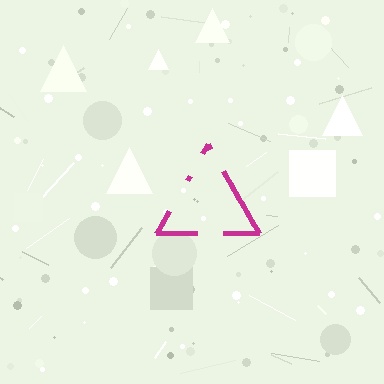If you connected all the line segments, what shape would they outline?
They would outline a triangle.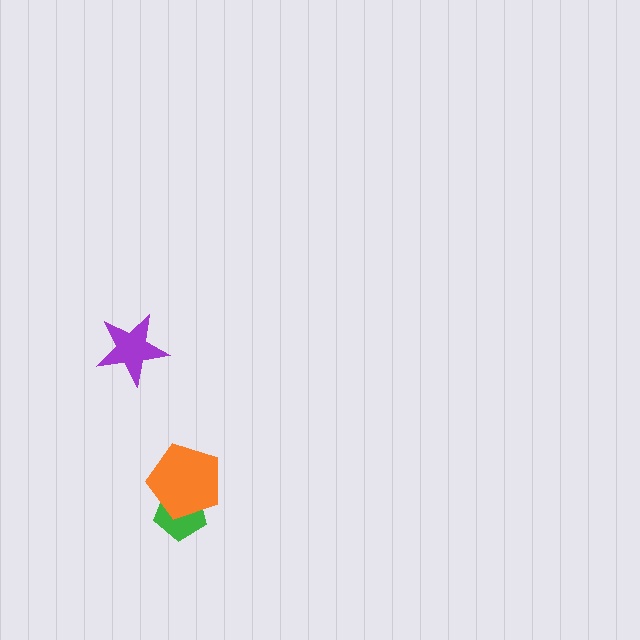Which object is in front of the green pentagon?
The orange pentagon is in front of the green pentagon.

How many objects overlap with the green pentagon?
1 object overlaps with the green pentagon.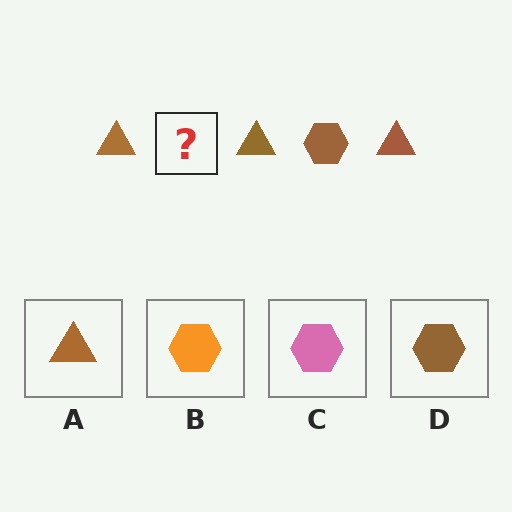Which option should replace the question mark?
Option D.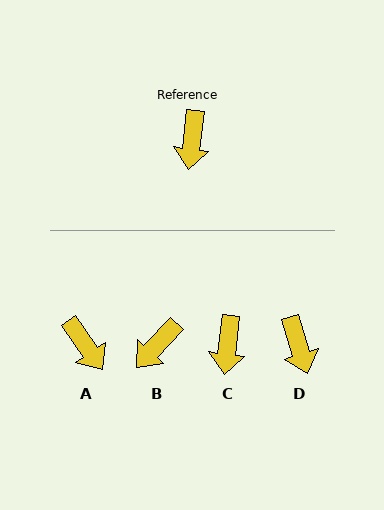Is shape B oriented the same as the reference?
No, it is off by about 36 degrees.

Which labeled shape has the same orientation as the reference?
C.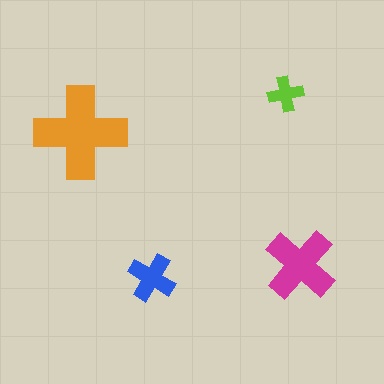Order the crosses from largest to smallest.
the orange one, the magenta one, the blue one, the lime one.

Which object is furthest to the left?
The orange cross is leftmost.